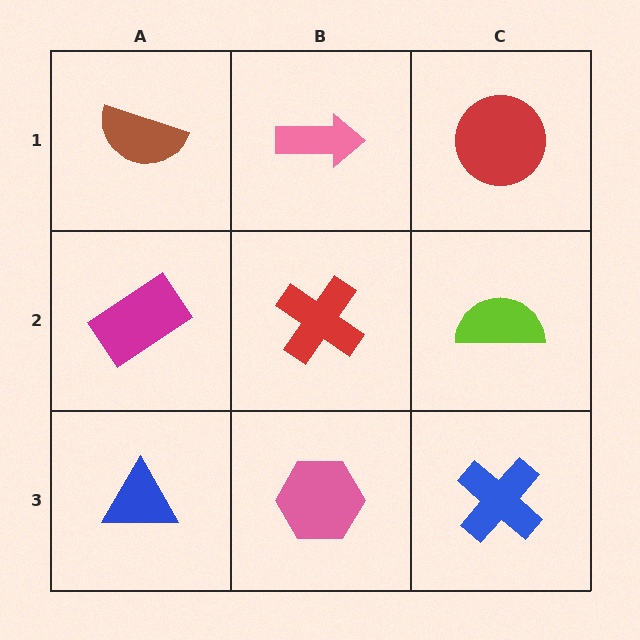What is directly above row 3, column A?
A magenta rectangle.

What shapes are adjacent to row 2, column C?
A red circle (row 1, column C), a blue cross (row 3, column C), a red cross (row 2, column B).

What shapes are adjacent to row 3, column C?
A lime semicircle (row 2, column C), a pink hexagon (row 3, column B).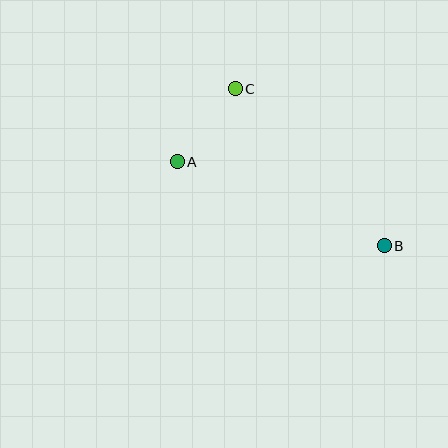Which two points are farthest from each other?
Points A and B are farthest from each other.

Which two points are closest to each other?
Points A and C are closest to each other.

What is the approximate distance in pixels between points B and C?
The distance between B and C is approximately 217 pixels.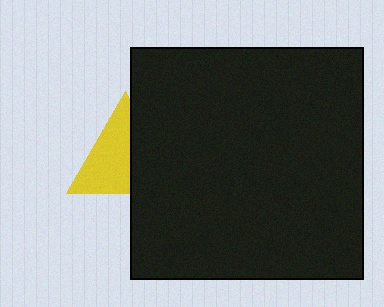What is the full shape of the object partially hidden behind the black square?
The partially hidden object is a yellow triangle.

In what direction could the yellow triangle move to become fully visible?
The yellow triangle could move left. That would shift it out from behind the black square entirely.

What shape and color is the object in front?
The object in front is a black square.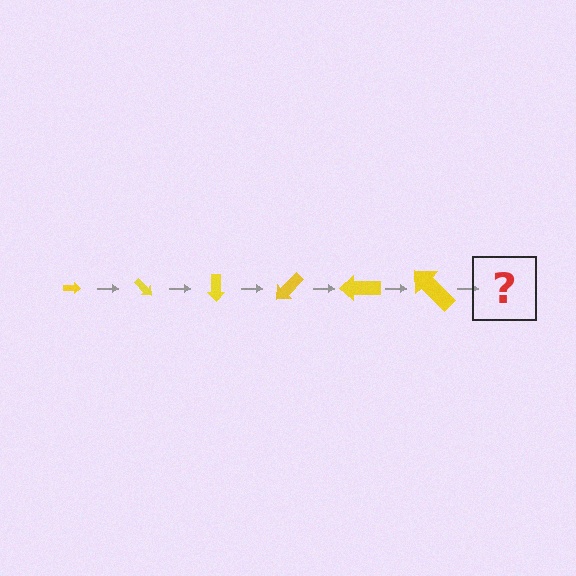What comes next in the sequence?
The next element should be an arrow, larger than the previous one and rotated 270 degrees from the start.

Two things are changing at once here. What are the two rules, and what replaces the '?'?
The two rules are that the arrow grows larger each step and it rotates 45 degrees each step. The '?' should be an arrow, larger than the previous one and rotated 270 degrees from the start.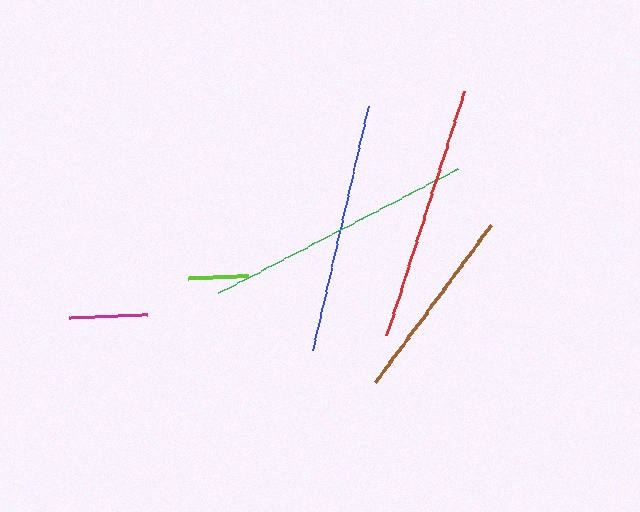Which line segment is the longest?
The green line is the longest at approximately 269 pixels.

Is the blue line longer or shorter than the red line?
The red line is longer than the blue line.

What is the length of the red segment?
The red segment is approximately 257 pixels long.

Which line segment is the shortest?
The lime line is the shortest at approximately 60 pixels.